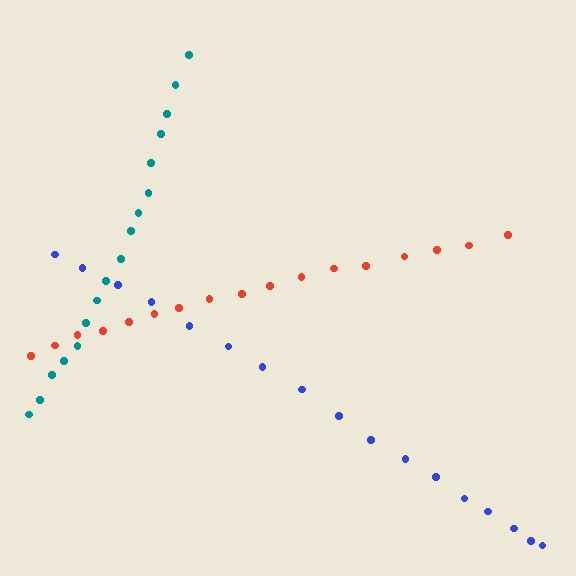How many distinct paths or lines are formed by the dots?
There are 3 distinct paths.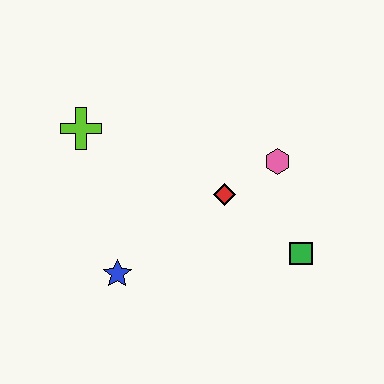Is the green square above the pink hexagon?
No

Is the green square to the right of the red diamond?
Yes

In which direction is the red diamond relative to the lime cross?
The red diamond is to the right of the lime cross.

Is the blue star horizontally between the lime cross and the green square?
Yes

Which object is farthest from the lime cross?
The green square is farthest from the lime cross.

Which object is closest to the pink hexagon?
The red diamond is closest to the pink hexagon.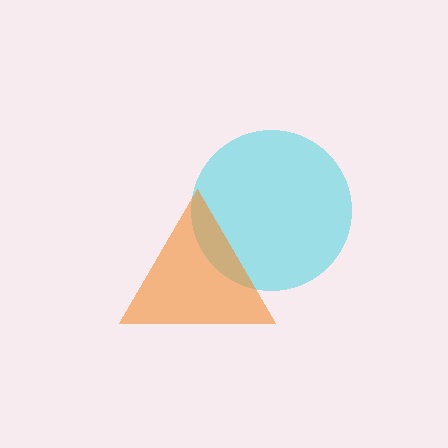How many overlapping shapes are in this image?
There are 2 overlapping shapes in the image.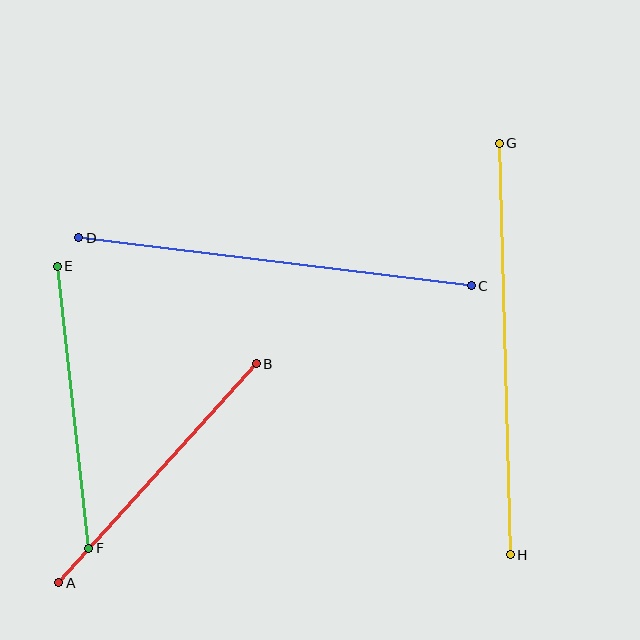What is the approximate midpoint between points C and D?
The midpoint is at approximately (275, 262) pixels.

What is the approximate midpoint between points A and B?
The midpoint is at approximately (157, 473) pixels.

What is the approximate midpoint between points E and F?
The midpoint is at approximately (73, 407) pixels.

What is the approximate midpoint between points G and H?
The midpoint is at approximately (505, 349) pixels.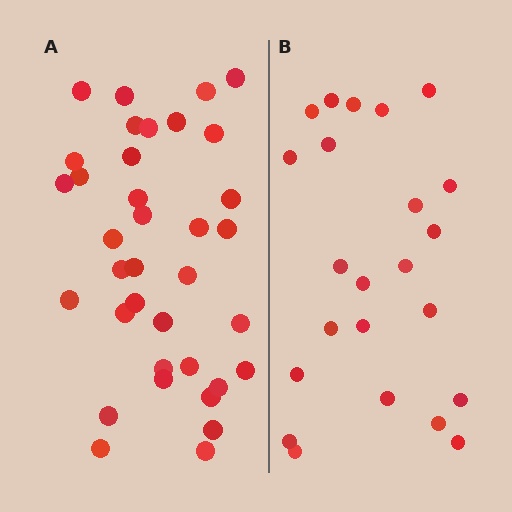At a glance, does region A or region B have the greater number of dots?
Region A (the left region) has more dots.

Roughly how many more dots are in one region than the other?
Region A has approximately 15 more dots than region B.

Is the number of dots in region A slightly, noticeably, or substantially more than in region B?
Region A has substantially more. The ratio is roughly 1.6 to 1.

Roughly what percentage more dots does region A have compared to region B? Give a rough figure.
About 55% more.